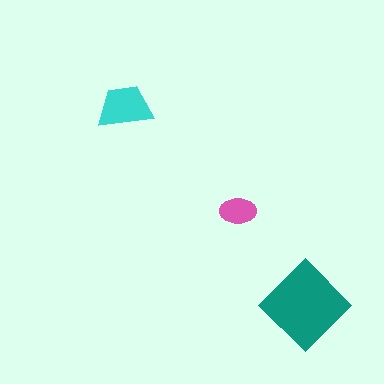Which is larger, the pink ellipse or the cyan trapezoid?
The cyan trapezoid.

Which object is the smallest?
The pink ellipse.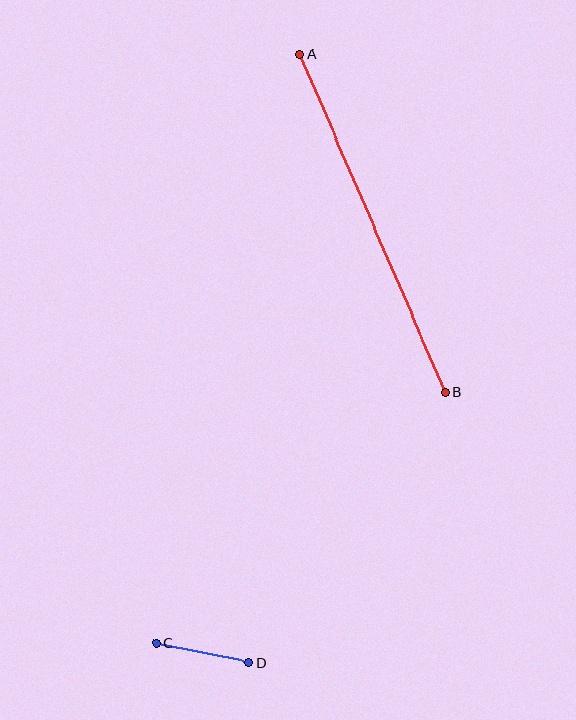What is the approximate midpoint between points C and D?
The midpoint is at approximately (202, 653) pixels.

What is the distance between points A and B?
The distance is approximately 367 pixels.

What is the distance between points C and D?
The distance is approximately 95 pixels.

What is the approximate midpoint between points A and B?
The midpoint is at approximately (372, 223) pixels.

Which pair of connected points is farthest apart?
Points A and B are farthest apart.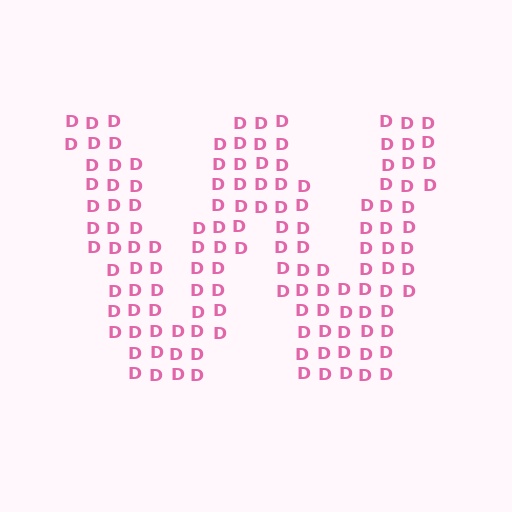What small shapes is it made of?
It is made of small letter D's.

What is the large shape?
The large shape is the letter W.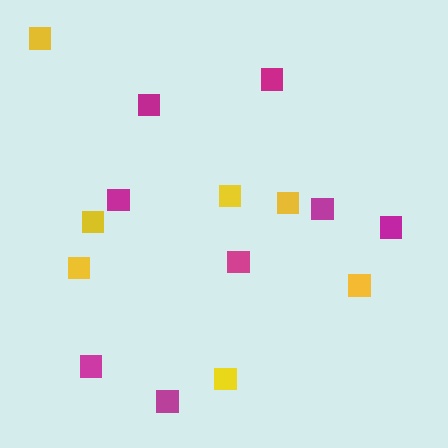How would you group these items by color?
There are 2 groups: one group of magenta squares (8) and one group of yellow squares (7).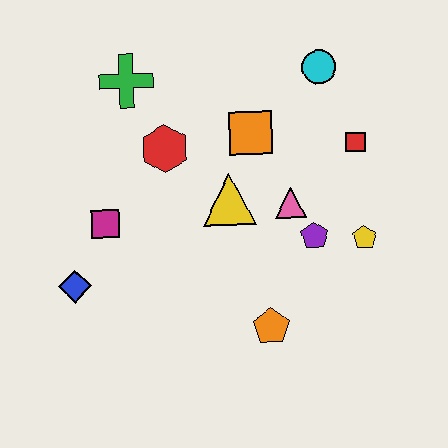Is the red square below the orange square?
Yes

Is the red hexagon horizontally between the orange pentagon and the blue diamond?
Yes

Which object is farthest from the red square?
The blue diamond is farthest from the red square.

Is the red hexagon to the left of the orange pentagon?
Yes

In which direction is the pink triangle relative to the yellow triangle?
The pink triangle is to the right of the yellow triangle.